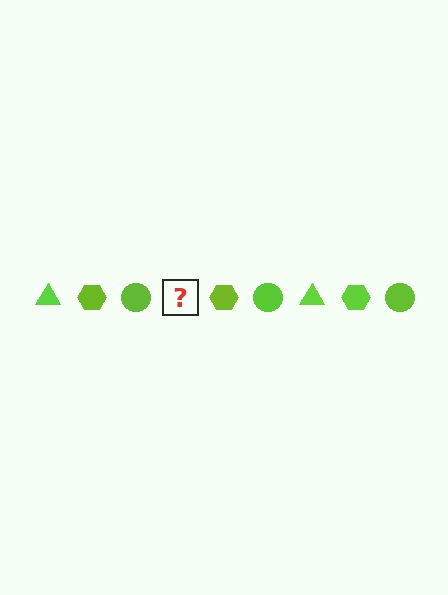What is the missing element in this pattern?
The missing element is a lime triangle.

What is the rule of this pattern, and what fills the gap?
The rule is that the pattern cycles through triangle, hexagon, circle shapes in lime. The gap should be filled with a lime triangle.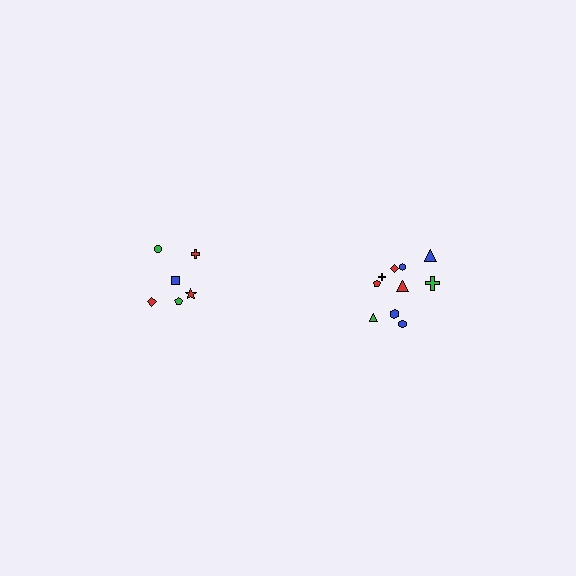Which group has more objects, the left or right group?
The right group.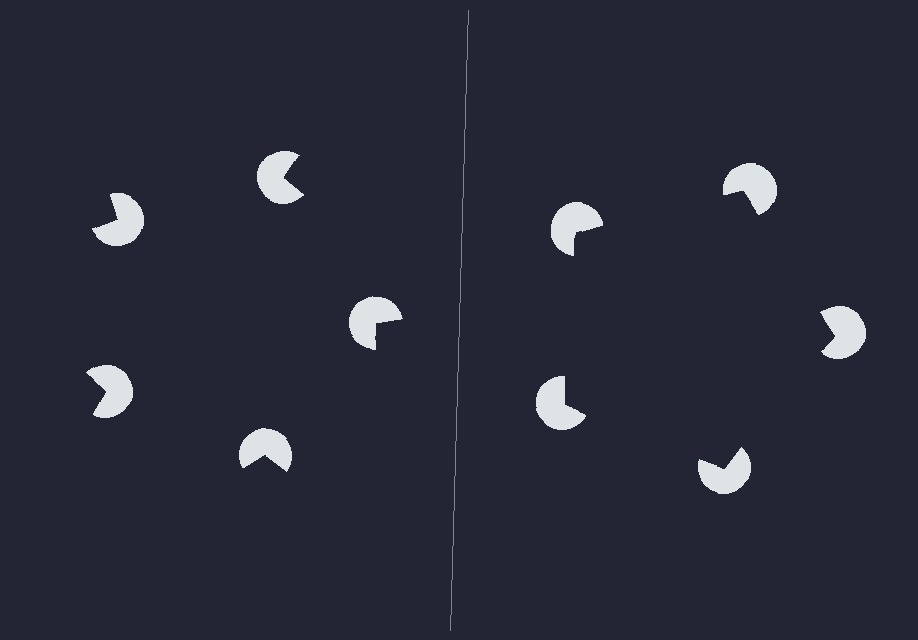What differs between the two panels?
The pac-man discs are positioned identically on both sides; only the wedge orientations differ. On the right they align to a pentagon; on the left they are misaligned.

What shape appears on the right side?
An illusory pentagon.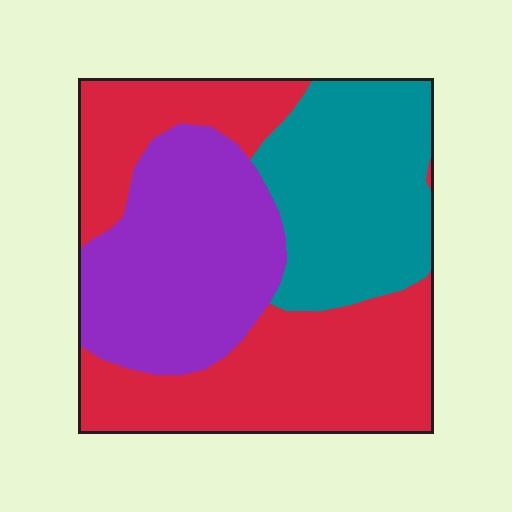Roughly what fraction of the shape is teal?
Teal covers roughly 25% of the shape.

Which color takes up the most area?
Red, at roughly 45%.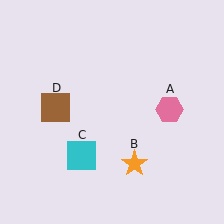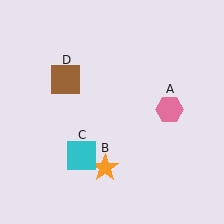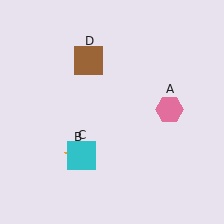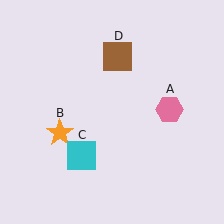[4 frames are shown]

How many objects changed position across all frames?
2 objects changed position: orange star (object B), brown square (object D).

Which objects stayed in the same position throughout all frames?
Pink hexagon (object A) and cyan square (object C) remained stationary.